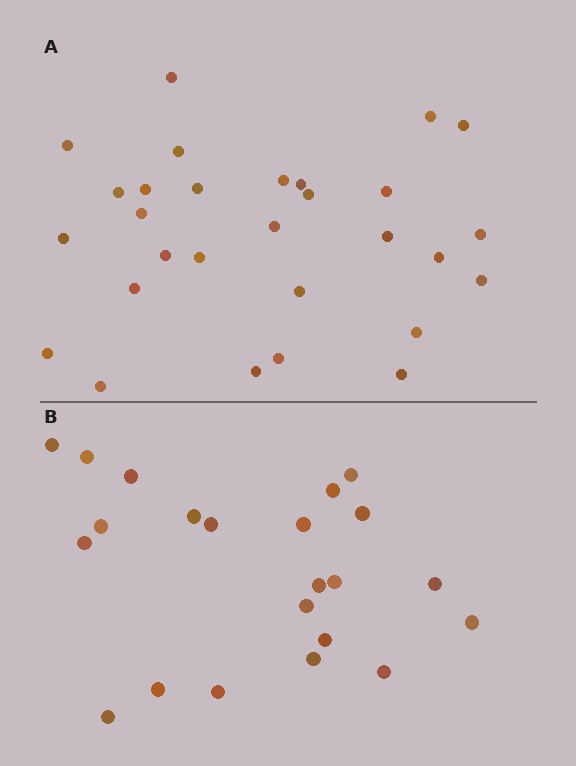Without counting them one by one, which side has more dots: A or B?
Region A (the top region) has more dots.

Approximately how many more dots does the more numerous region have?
Region A has roughly 8 or so more dots than region B.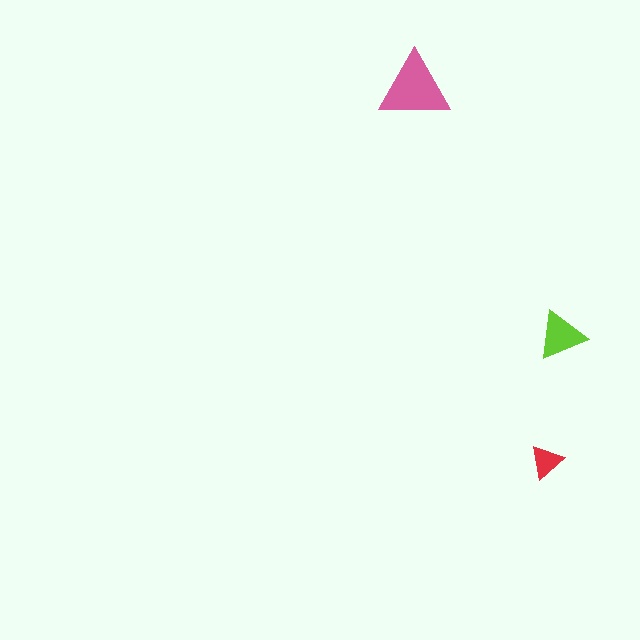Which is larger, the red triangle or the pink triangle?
The pink one.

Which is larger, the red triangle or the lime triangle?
The lime one.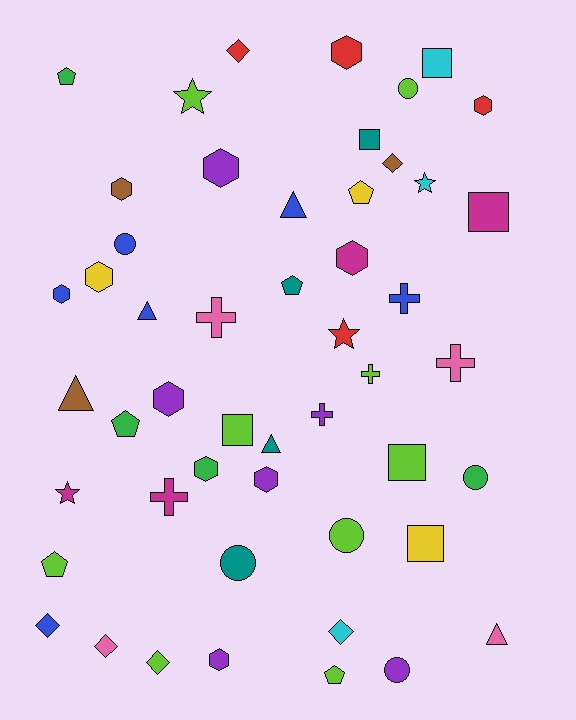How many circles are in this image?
There are 6 circles.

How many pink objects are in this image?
There are 4 pink objects.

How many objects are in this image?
There are 50 objects.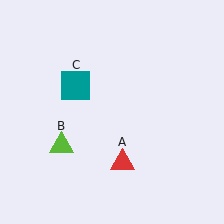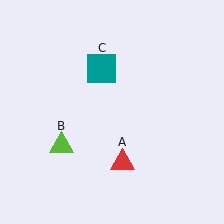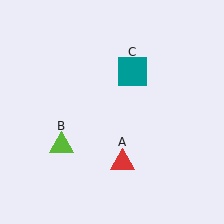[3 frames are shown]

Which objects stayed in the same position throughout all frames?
Red triangle (object A) and lime triangle (object B) remained stationary.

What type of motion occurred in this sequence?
The teal square (object C) rotated clockwise around the center of the scene.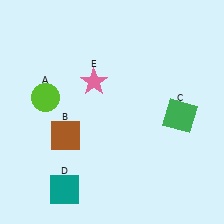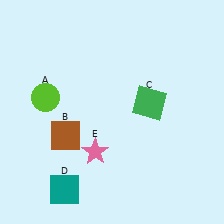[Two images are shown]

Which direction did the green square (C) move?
The green square (C) moved left.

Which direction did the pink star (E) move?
The pink star (E) moved down.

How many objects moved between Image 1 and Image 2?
2 objects moved between the two images.